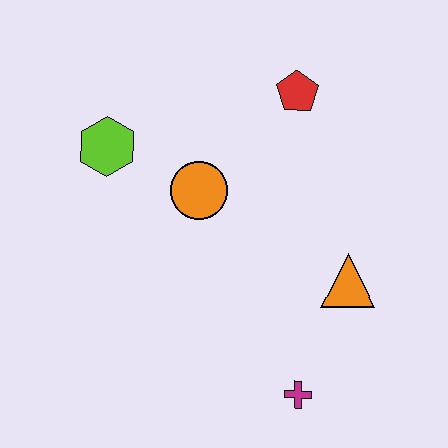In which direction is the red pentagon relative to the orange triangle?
The red pentagon is above the orange triangle.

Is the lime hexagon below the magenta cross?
No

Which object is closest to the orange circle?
The lime hexagon is closest to the orange circle.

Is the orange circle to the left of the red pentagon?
Yes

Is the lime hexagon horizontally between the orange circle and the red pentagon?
No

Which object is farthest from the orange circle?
The magenta cross is farthest from the orange circle.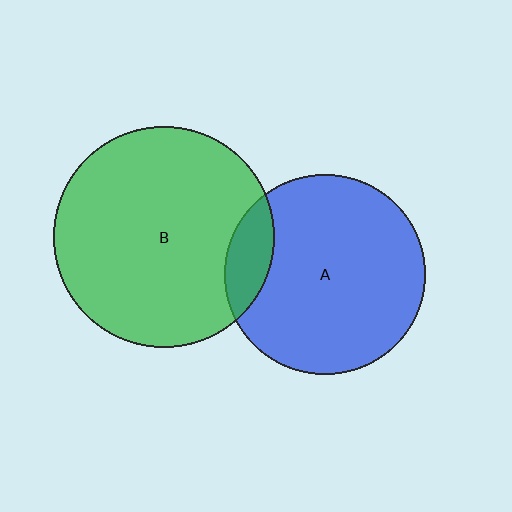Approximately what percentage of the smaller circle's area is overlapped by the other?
Approximately 15%.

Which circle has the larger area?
Circle B (green).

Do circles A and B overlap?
Yes.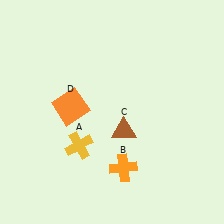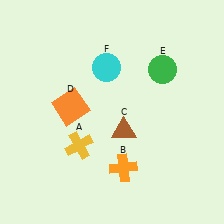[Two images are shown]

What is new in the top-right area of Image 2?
A green circle (E) was added in the top-right area of Image 2.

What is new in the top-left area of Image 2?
A cyan circle (F) was added in the top-left area of Image 2.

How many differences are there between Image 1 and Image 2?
There are 2 differences between the two images.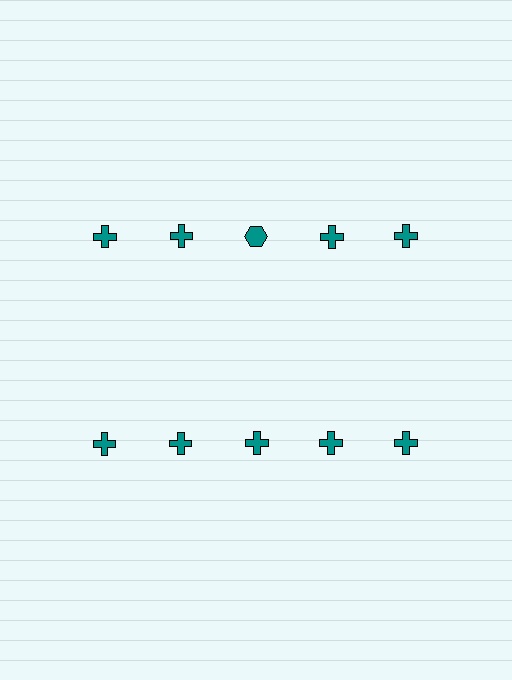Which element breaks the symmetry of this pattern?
The teal hexagon in the top row, center column breaks the symmetry. All other shapes are teal crosses.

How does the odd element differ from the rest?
It has a different shape: hexagon instead of cross.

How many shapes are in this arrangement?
There are 10 shapes arranged in a grid pattern.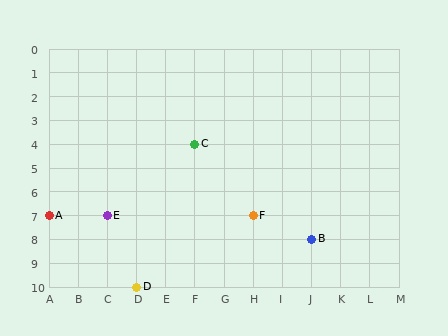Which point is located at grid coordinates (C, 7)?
Point E is at (C, 7).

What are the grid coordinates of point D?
Point D is at grid coordinates (D, 10).